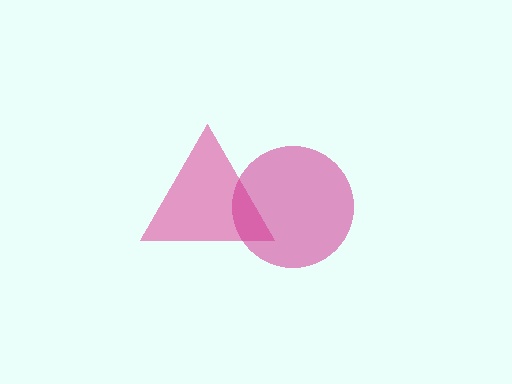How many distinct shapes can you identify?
There are 2 distinct shapes: a pink triangle, a magenta circle.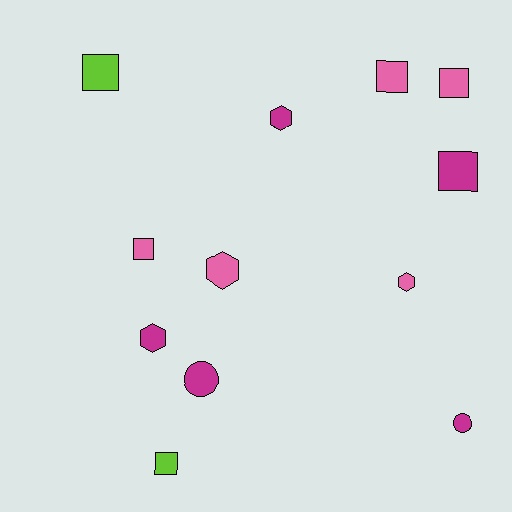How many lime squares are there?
There are 2 lime squares.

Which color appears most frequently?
Pink, with 5 objects.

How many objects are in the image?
There are 12 objects.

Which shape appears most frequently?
Square, with 6 objects.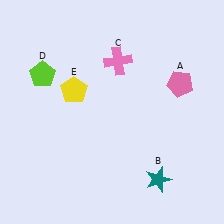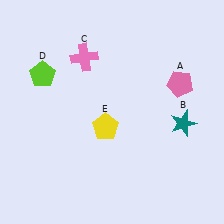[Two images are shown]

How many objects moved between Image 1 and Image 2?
3 objects moved between the two images.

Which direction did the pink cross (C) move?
The pink cross (C) moved left.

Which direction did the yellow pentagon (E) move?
The yellow pentagon (E) moved down.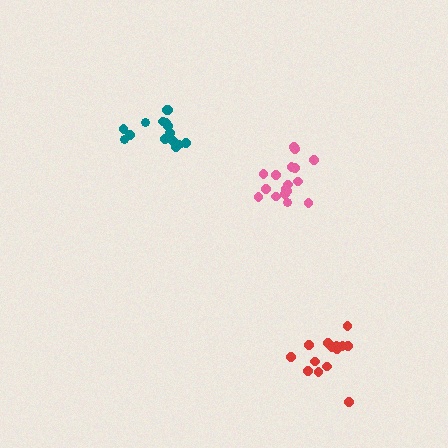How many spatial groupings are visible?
There are 3 spatial groupings.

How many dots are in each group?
Group 1: 15 dots, Group 2: 14 dots, Group 3: 17 dots (46 total).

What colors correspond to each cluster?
The clusters are colored: teal, red, pink.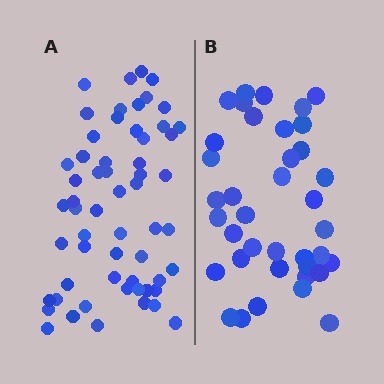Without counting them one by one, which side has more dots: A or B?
Region A (the left region) has more dots.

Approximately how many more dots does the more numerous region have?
Region A has approximately 20 more dots than region B.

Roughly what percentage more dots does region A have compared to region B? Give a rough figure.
About 55% more.